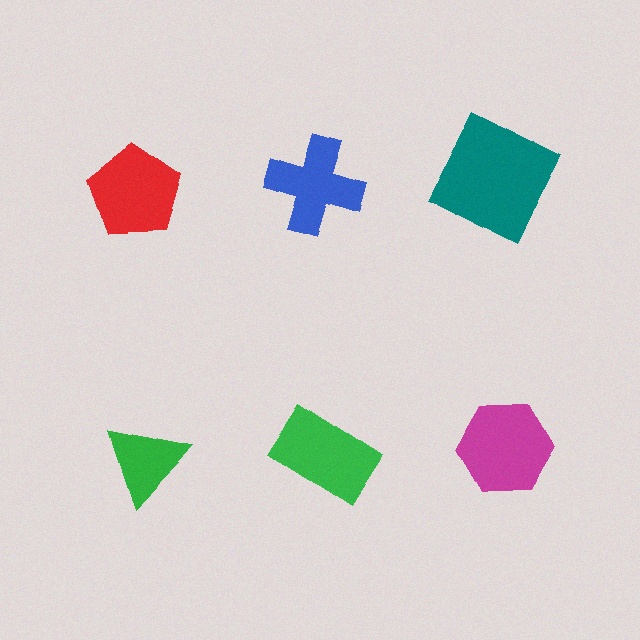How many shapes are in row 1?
3 shapes.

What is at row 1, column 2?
A blue cross.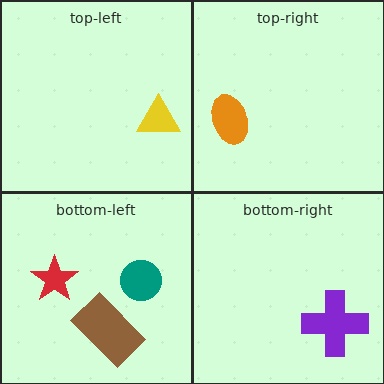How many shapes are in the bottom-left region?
3.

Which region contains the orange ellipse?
The top-right region.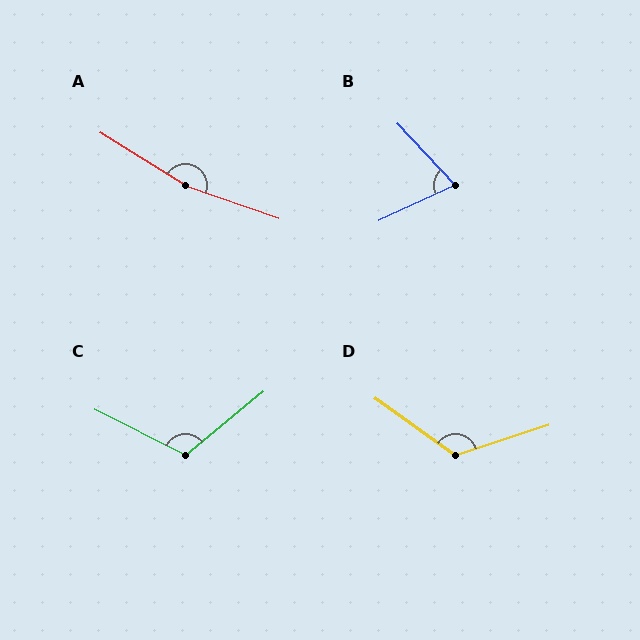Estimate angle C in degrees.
Approximately 114 degrees.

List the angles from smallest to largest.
B (71°), C (114°), D (127°), A (167°).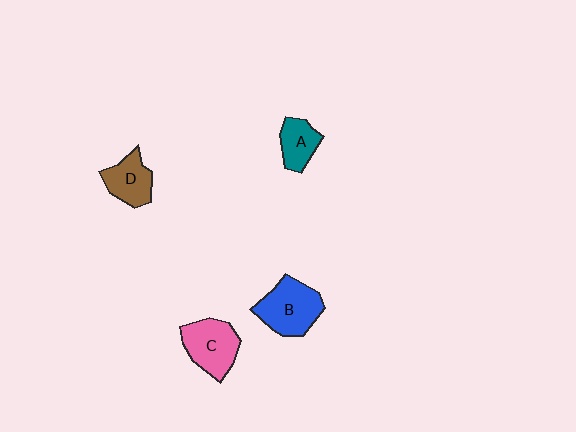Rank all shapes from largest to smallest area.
From largest to smallest: B (blue), C (pink), D (brown), A (teal).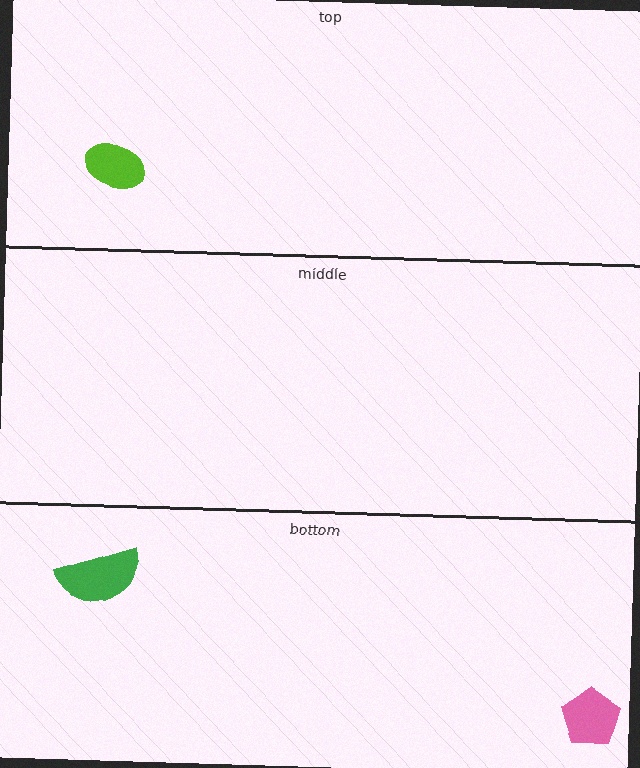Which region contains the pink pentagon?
The bottom region.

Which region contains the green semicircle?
The bottom region.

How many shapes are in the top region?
1.